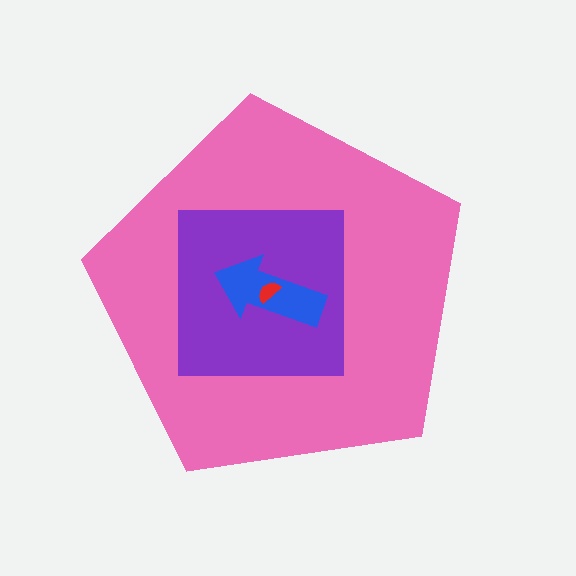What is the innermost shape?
The red semicircle.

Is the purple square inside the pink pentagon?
Yes.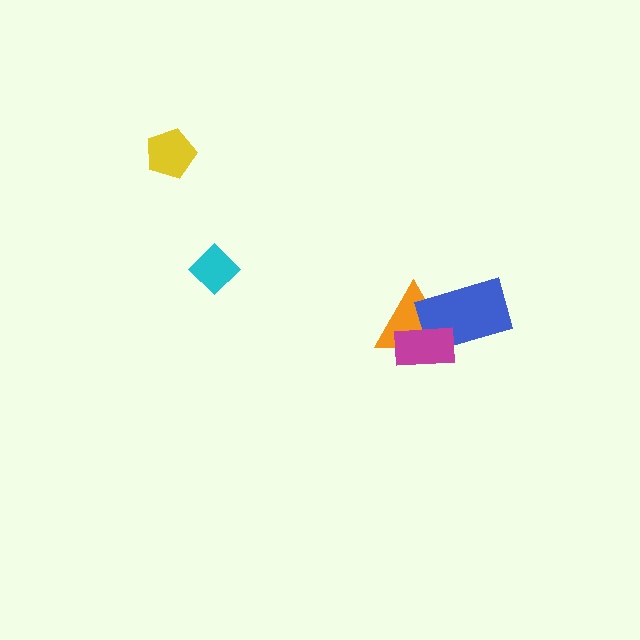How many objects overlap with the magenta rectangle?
2 objects overlap with the magenta rectangle.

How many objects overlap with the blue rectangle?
2 objects overlap with the blue rectangle.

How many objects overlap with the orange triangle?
2 objects overlap with the orange triangle.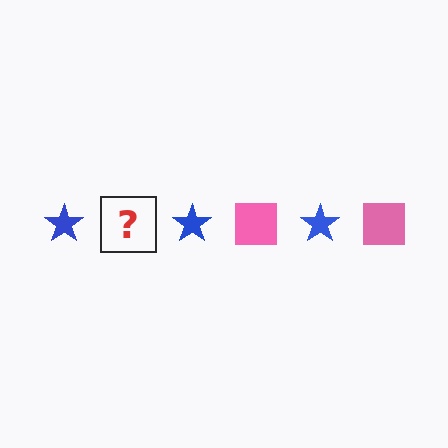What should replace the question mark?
The question mark should be replaced with a pink square.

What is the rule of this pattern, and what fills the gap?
The rule is that the pattern alternates between blue star and pink square. The gap should be filled with a pink square.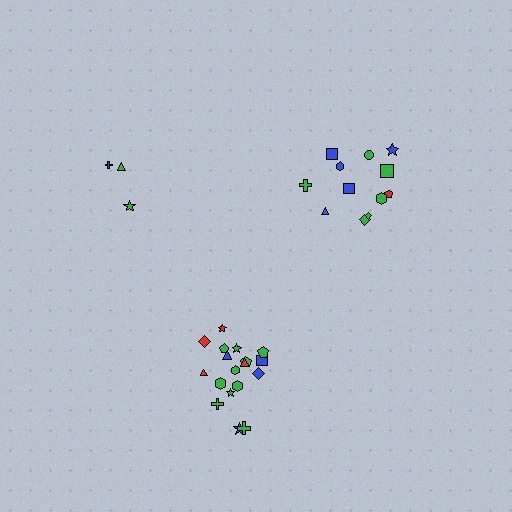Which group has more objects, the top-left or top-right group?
The top-right group.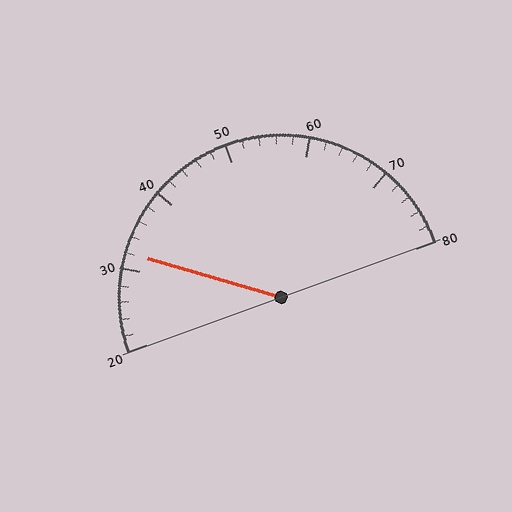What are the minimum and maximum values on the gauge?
The gauge ranges from 20 to 80.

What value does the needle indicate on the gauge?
The needle indicates approximately 32.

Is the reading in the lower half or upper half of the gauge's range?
The reading is in the lower half of the range (20 to 80).